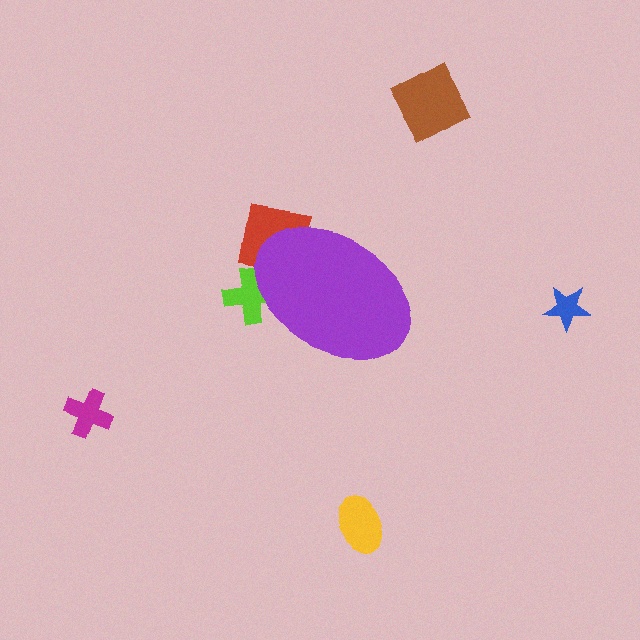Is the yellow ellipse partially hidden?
No, the yellow ellipse is fully visible.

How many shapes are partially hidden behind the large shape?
2 shapes are partially hidden.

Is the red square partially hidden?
Yes, the red square is partially hidden behind the purple ellipse.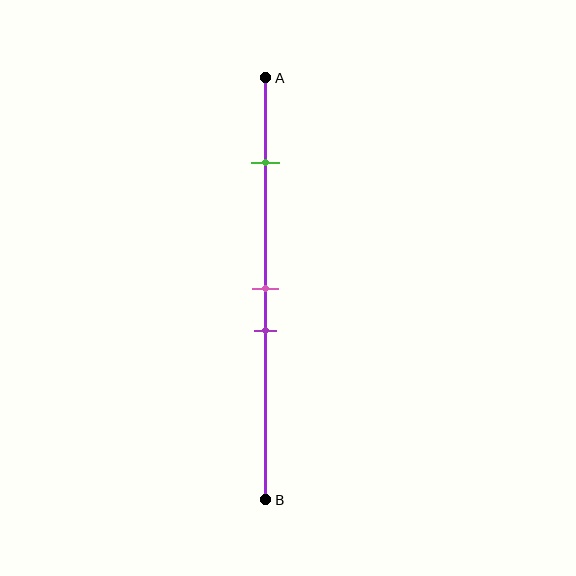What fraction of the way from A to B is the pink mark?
The pink mark is approximately 50% (0.5) of the way from A to B.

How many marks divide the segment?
There are 3 marks dividing the segment.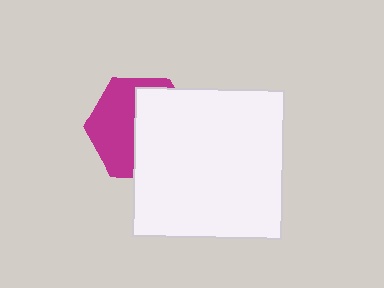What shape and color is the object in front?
The object in front is a white square.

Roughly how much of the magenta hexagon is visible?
About half of it is visible (roughly 46%).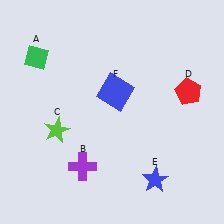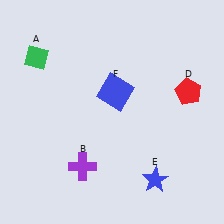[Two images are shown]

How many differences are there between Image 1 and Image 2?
There is 1 difference between the two images.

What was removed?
The lime star (C) was removed in Image 2.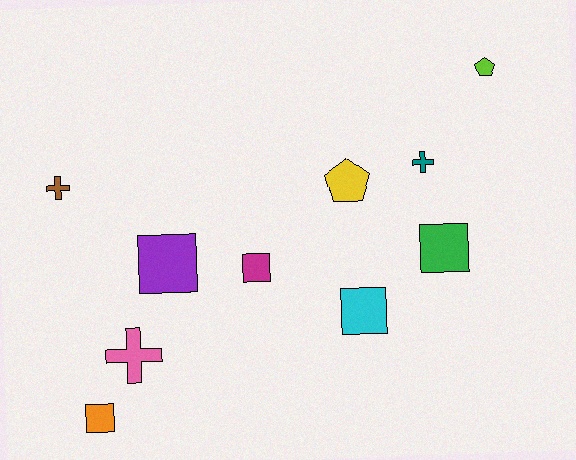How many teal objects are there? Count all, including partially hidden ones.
There is 1 teal object.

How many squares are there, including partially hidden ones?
There are 5 squares.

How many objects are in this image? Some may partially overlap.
There are 10 objects.